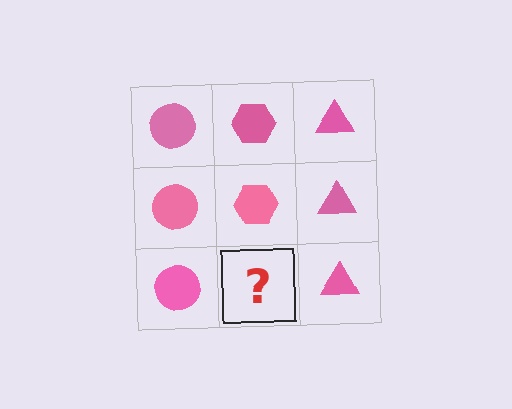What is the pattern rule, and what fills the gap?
The rule is that each column has a consistent shape. The gap should be filled with a pink hexagon.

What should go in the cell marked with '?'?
The missing cell should contain a pink hexagon.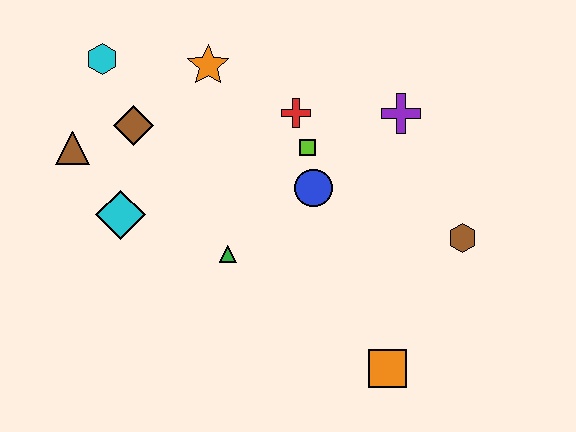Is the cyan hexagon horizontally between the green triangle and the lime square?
No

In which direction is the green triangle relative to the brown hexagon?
The green triangle is to the left of the brown hexagon.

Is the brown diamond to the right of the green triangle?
No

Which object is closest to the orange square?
The brown hexagon is closest to the orange square.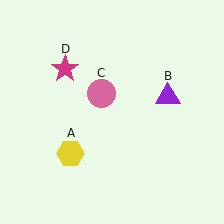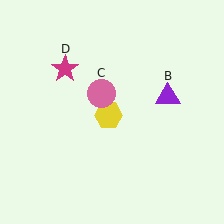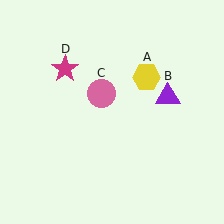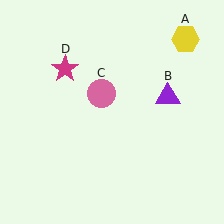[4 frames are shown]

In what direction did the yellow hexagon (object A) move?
The yellow hexagon (object A) moved up and to the right.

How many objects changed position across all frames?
1 object changed position: yellow hexagon (object A).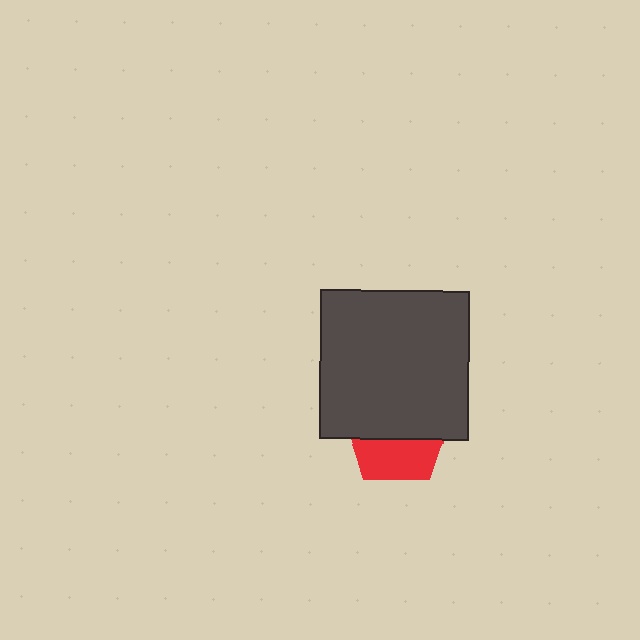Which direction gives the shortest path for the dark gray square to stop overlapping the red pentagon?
Moving up gives the shortest separation.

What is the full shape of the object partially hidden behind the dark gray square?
The partially hidden object is a red pentagon.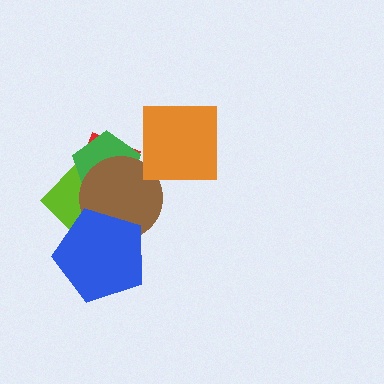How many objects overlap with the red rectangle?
4 objects overlap with the red rectangle.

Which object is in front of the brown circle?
The blue pentagon is in front of the brown circle.